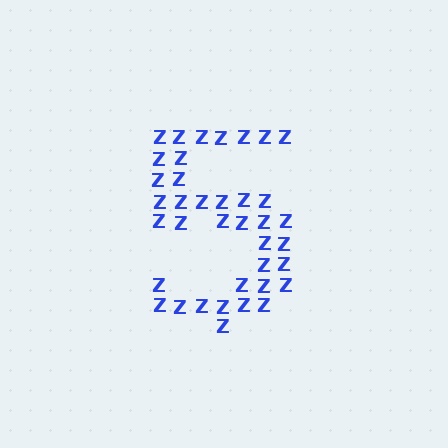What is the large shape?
The large shape is the digit 5.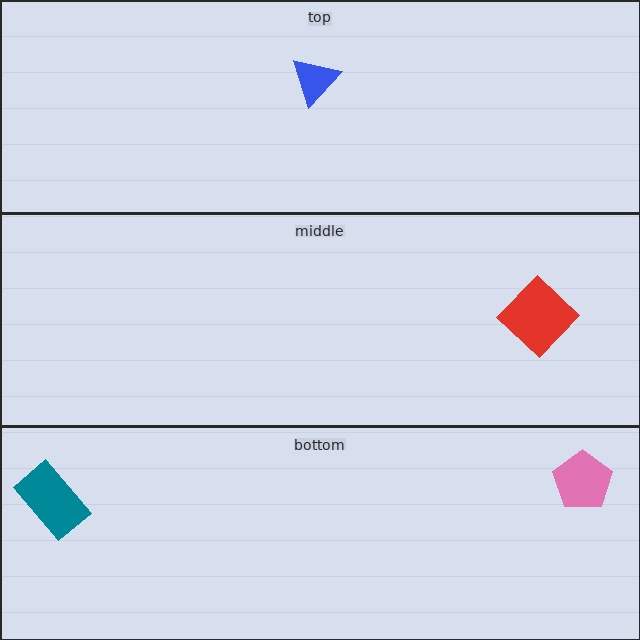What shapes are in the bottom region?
The pink pentagon, the teal rectangle.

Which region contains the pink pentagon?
The bottom region.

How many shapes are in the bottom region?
2.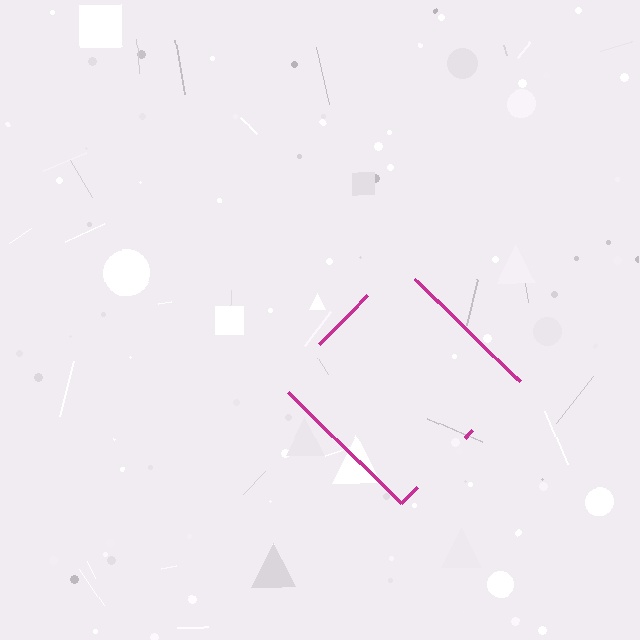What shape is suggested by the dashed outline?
The dashed outline suggests a diamond.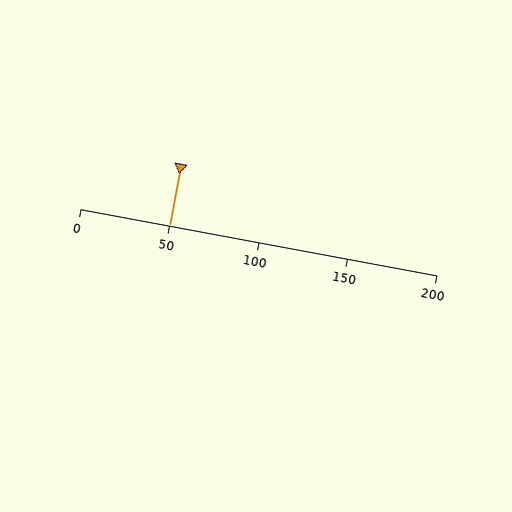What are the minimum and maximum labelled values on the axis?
The axis runs from 0 to 200.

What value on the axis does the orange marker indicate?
The marker indicates approximately 50.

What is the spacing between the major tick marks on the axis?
The major ticks are spaced 50 apart.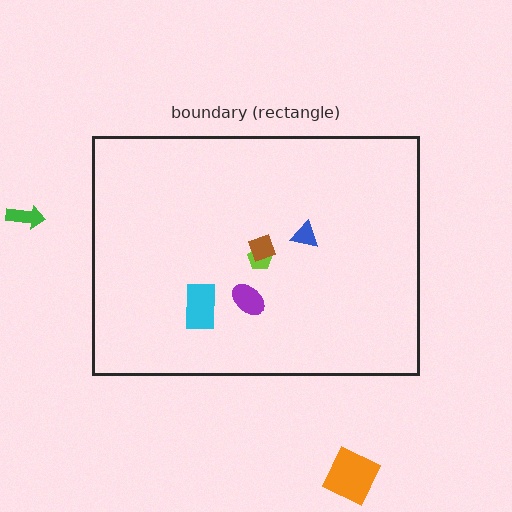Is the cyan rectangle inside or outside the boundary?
Inside.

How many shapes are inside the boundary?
5 inside, 2 outside.